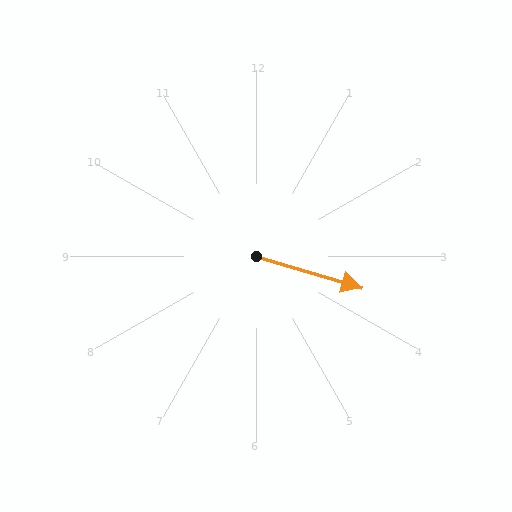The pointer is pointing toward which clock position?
Roughly 4 o'clock.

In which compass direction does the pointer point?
East.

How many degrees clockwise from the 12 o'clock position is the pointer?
Approximately 107 degrees.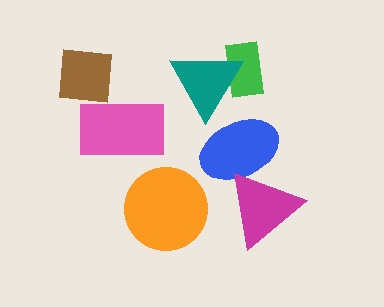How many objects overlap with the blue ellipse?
2 objects overlap with the blue ellipse.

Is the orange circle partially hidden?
No, no other shape covers it.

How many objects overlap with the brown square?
1 object overlaps with the brown square.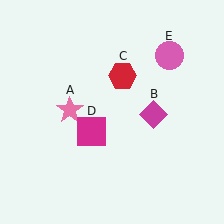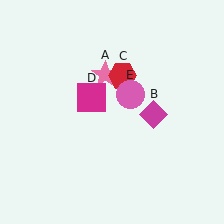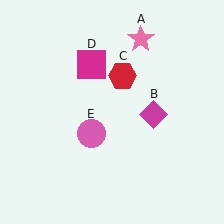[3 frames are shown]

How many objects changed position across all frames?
3 objects changed position: pink star (object A), magenta square (object D), pink circle (object E).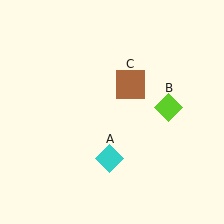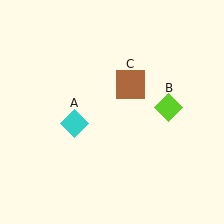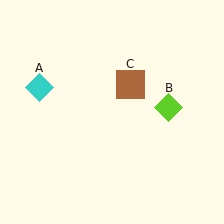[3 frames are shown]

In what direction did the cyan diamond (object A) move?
The cyan diamond (object A) moved up and to the left.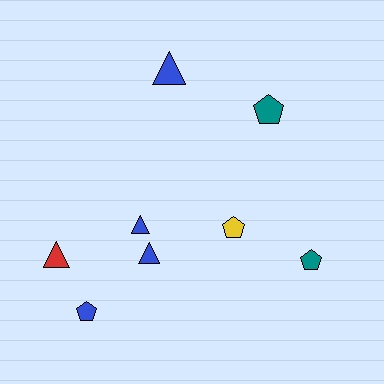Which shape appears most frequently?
Pentagon, with 4 objects.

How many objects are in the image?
There are 8 objects.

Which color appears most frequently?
Blue, with 4 objects.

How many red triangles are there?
There is 1 red triangle.